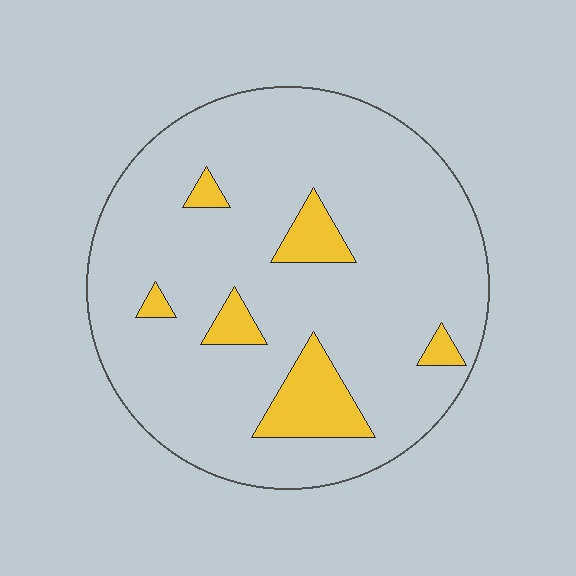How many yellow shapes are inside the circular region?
6.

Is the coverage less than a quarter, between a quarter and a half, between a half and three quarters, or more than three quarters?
Less than a quarter.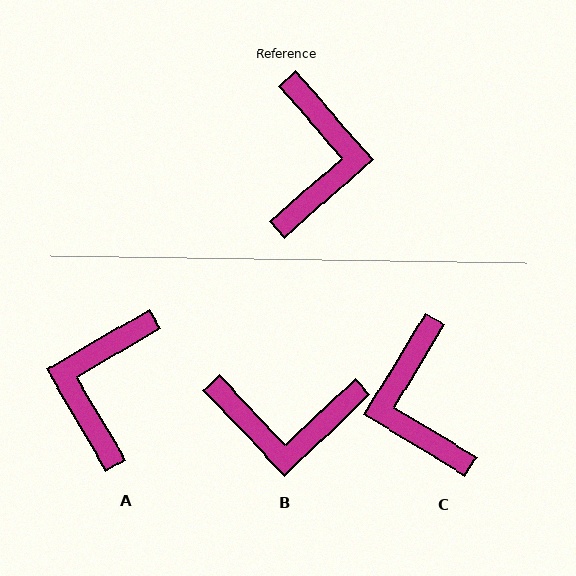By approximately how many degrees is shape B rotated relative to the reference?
Approximately 88 degrees clockwise.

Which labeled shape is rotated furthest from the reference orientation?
A, about 169 degrees away.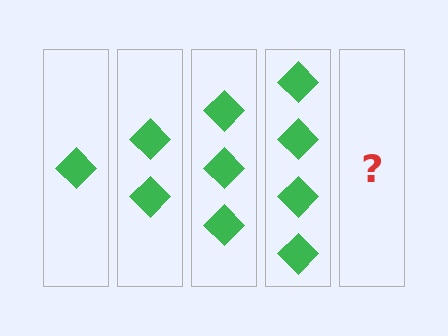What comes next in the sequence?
The next element should be 5 diamonds.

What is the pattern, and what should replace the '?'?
The pattern is that each step adds one more diamond. The '?' should be 5 diamonds.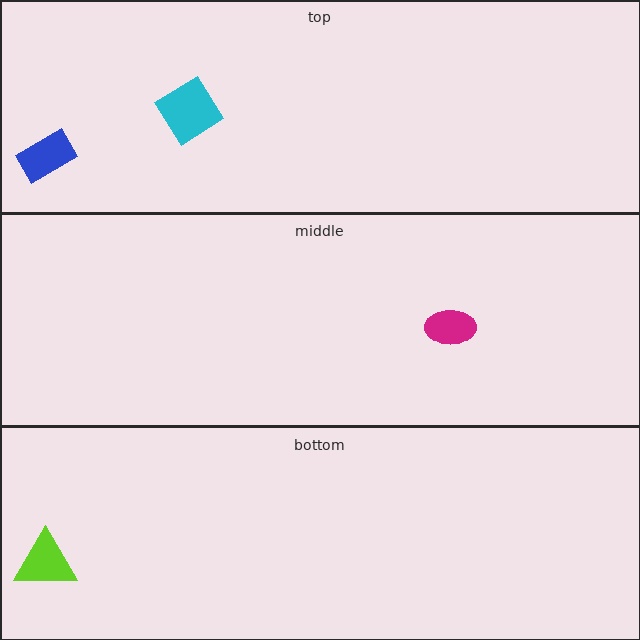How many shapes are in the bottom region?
1.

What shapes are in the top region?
The blue rectangle, the cyan diamond.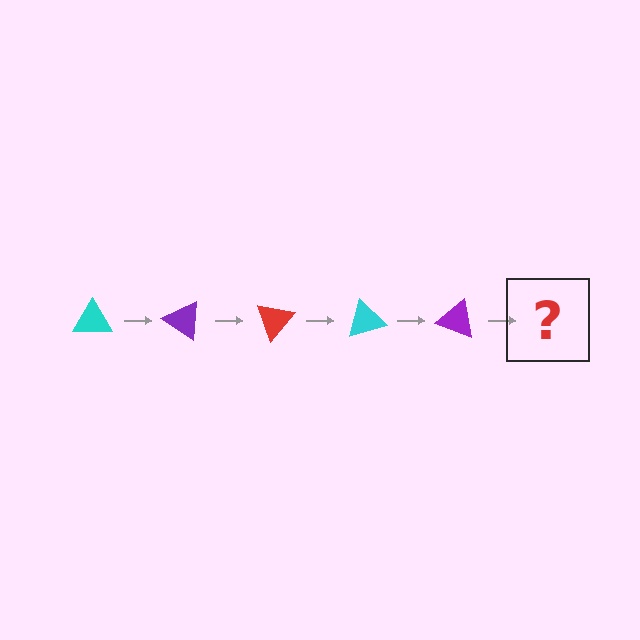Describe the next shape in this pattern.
It should be a red triangle, rotated 175 degrees from the start.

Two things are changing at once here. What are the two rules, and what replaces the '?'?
The two rules are that it rotates 35 degrees each step and the color cycles through cyan, purple, and red. The '?' should be a red triangle, rotated 175 degrees from the start.